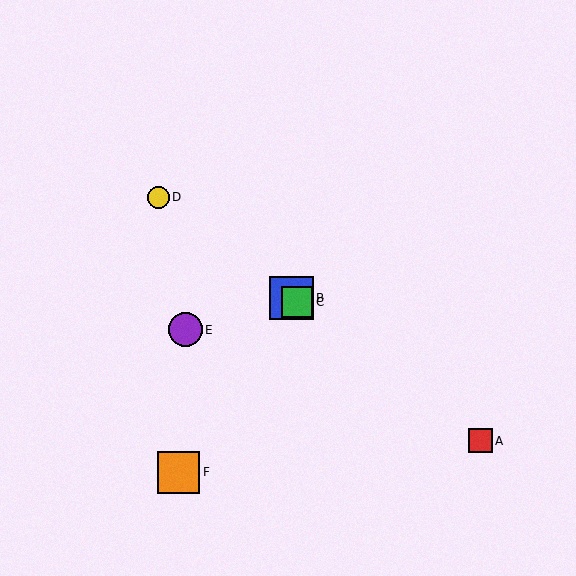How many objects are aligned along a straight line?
4 objects (A, B, C, D) are aligned along a straight line.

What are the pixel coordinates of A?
Object A is at (481, 441).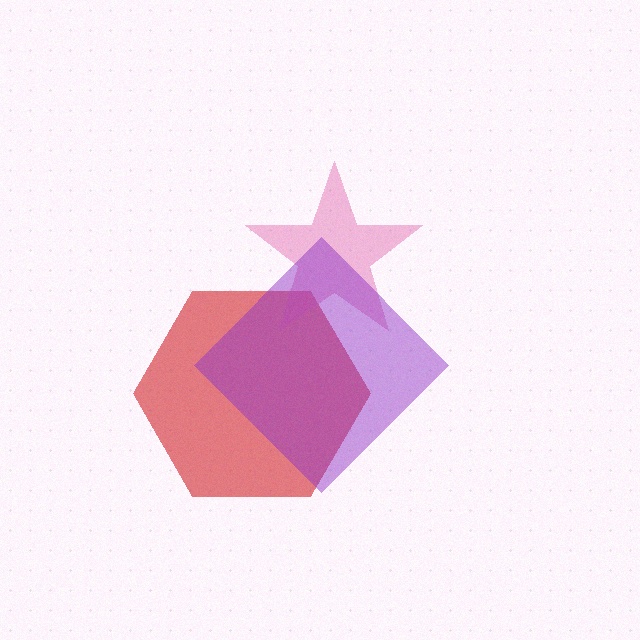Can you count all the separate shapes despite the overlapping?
Yes, there are 3 separate shapes.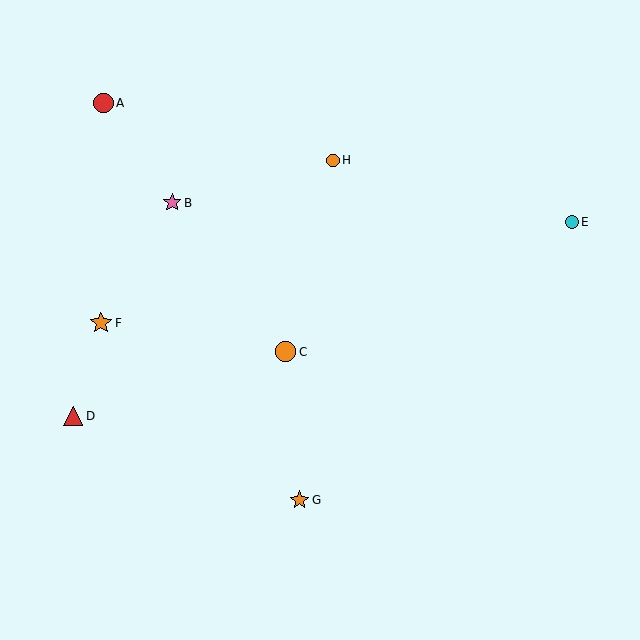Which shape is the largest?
The orange star (labeled F) is the largest.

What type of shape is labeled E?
Shape E is a cyan circle.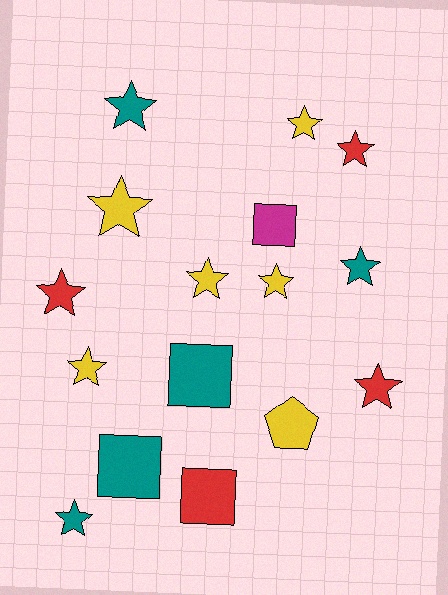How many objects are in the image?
There are 16 objects.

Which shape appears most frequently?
Star, with 11 objects.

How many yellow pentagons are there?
There is 1 yellow pentagon.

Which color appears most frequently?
Yellow, with 6 objects.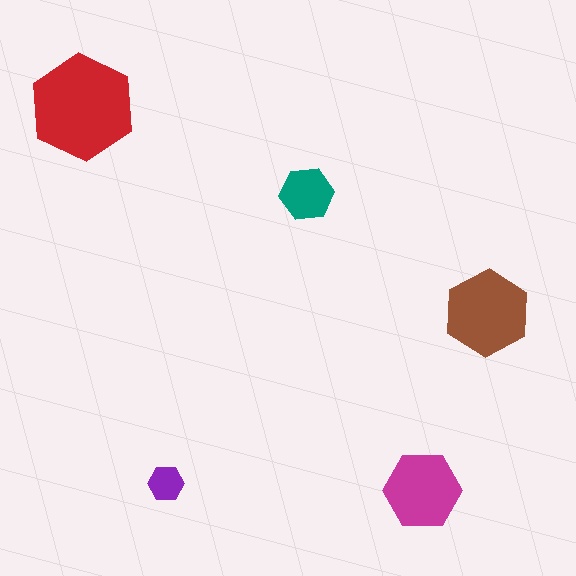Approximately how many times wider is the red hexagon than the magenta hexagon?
About 1.5 times wider.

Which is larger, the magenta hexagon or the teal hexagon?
The magenta one.